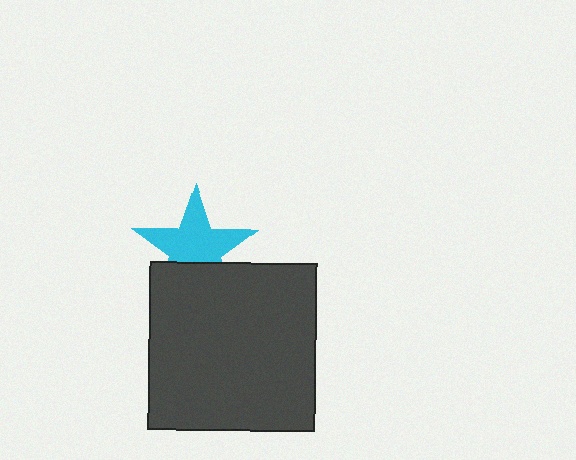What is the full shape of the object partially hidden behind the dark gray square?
The partially hidden object is a cyan star.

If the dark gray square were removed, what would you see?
You would see the complete cyan star.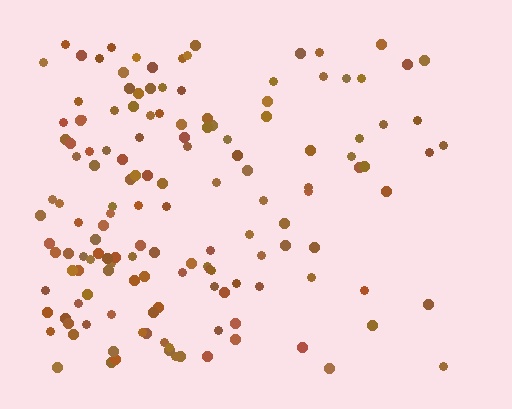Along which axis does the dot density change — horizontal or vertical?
Horizontal.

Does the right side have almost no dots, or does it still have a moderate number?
Still a moderate number, just noticeably fewer than the left.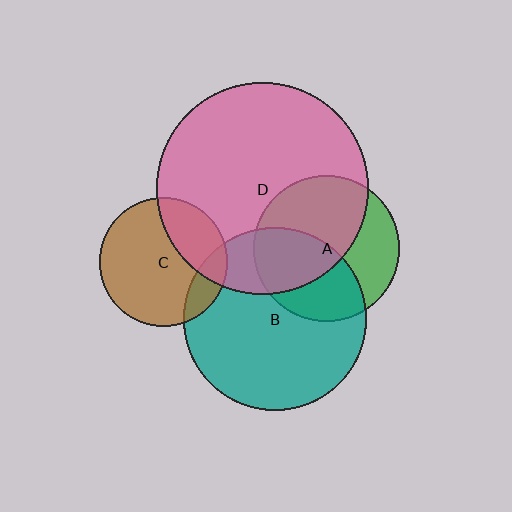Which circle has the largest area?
Circle D (pink).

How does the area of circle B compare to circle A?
Approximately 1.6 times.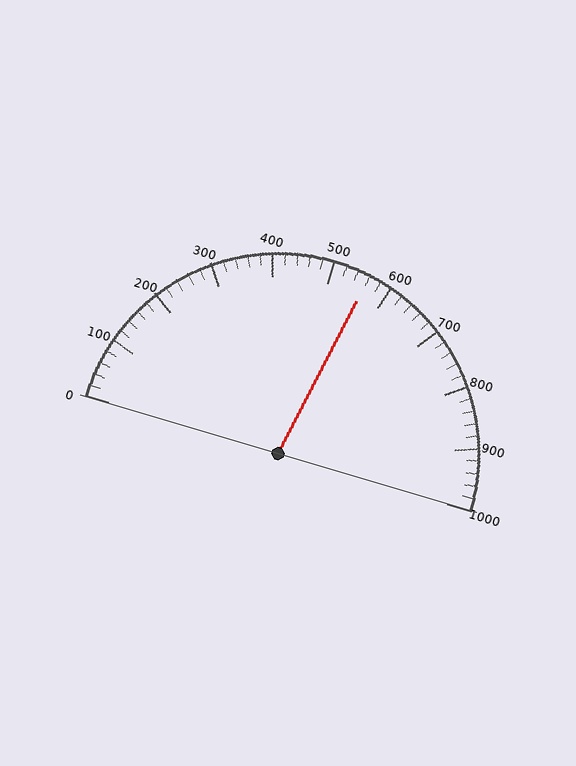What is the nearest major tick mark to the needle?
The nearest major tick mark is 600.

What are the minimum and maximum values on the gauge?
The gauge ranges from 0 to 1000.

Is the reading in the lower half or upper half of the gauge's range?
The reading is in the upper half of the range (0 to 1000).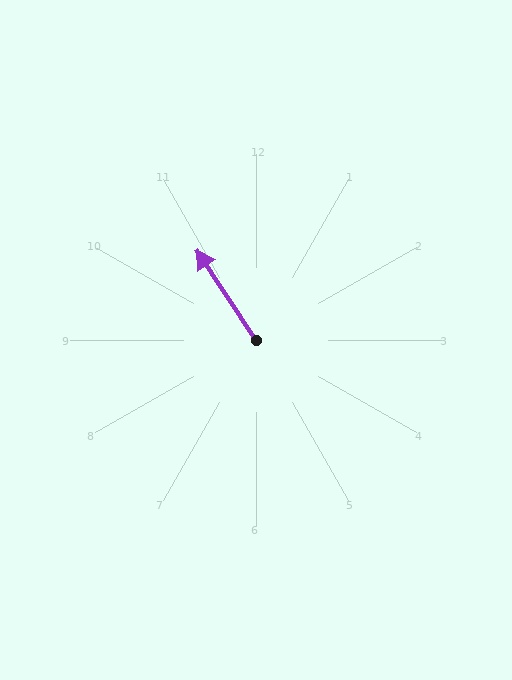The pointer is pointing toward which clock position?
Roughly 11 o'clock.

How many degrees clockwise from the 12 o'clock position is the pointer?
Approximately 327 degrees.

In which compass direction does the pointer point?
Northwest.